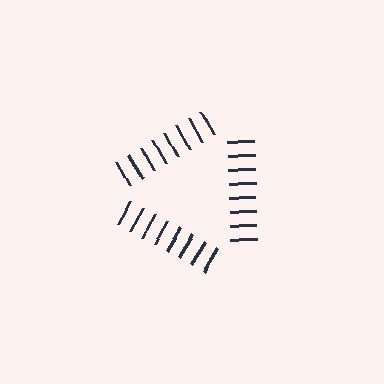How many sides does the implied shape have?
3 sides — the line-ends trace a triangle.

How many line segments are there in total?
24 — 8 along each of the 3 edges.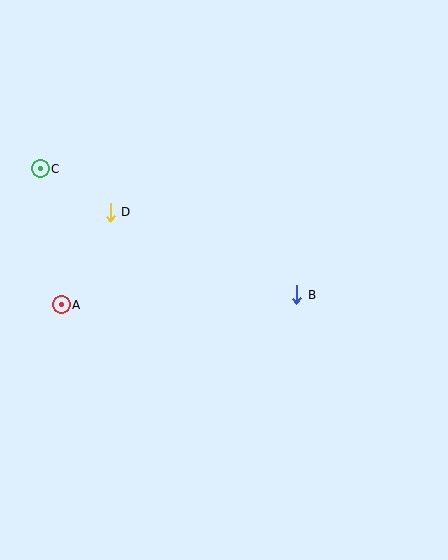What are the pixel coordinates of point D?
Point D is at (110, 213).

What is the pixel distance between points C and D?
The distance between C and D is 83 pixels.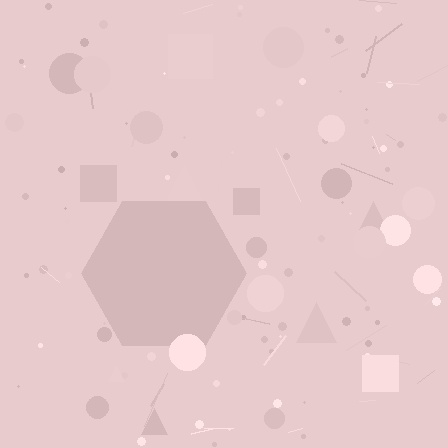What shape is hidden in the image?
A hexagon is hidden in the image.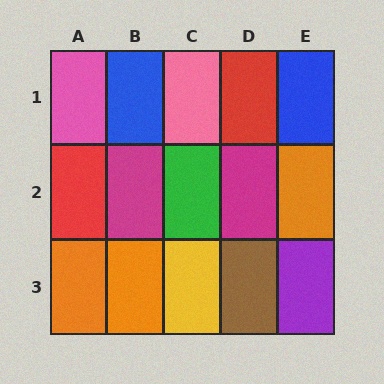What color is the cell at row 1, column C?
Pink.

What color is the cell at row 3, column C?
Yellow.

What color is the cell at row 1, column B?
Blue.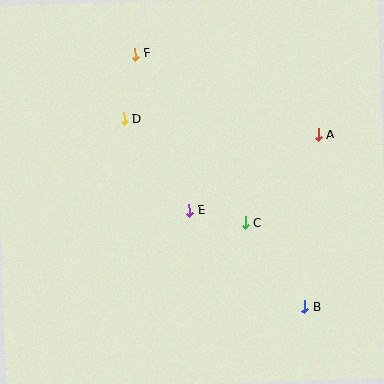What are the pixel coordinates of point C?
Point C is at (245, 223).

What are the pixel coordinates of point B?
Point B is at (304, 307).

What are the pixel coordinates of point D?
Point D is at (124, 119).